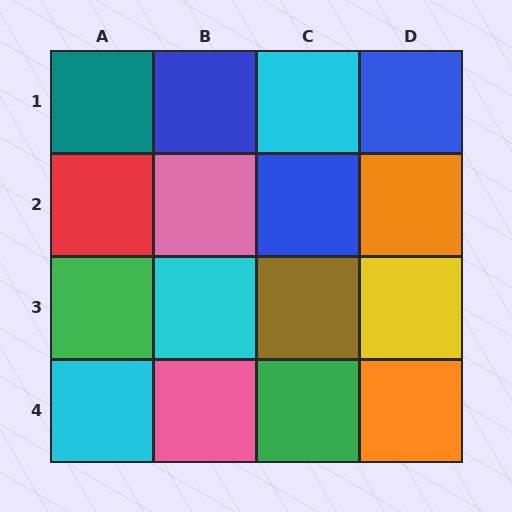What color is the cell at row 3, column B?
Cyan.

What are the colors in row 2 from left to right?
Red, pink, blue, orange.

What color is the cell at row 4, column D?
Orange.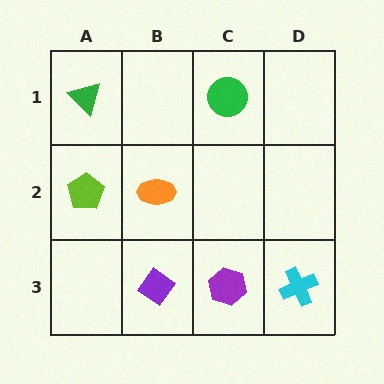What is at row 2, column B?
An orange ellipse.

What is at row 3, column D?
A cyan cross.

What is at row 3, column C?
A purple hexagon.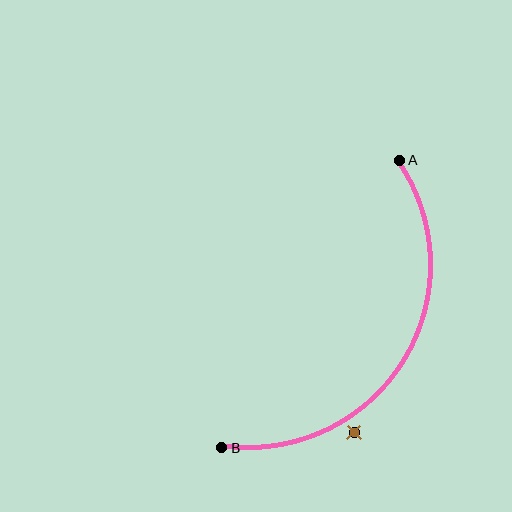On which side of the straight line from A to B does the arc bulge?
The arc bulges to the right of the straight line connecting A and B.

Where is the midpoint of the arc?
The arc midpoint is the point on the curve farthest from the straight line joining A and B. It sits to the right of that line.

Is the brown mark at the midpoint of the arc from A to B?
No — the brown mark does not lie on the arc at all. It sits slightly outside the curve.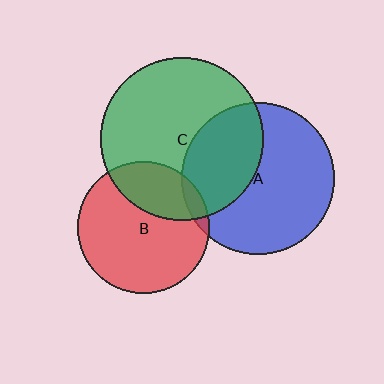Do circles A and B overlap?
Yes.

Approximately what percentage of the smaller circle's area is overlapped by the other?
Approximately 5%.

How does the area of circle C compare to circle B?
Approximately 1.5 times.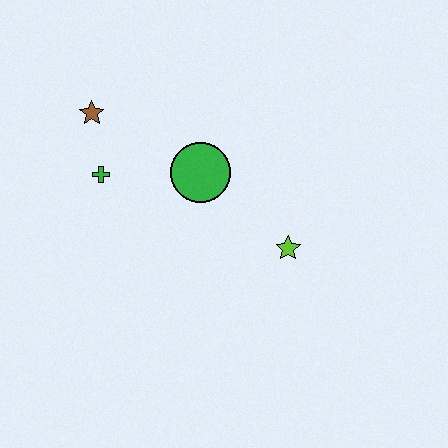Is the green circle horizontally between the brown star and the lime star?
Yes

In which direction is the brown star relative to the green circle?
The brown star is to the left of the green circle.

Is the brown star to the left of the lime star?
Yes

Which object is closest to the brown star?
The green cross is closest to the brown star.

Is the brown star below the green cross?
No